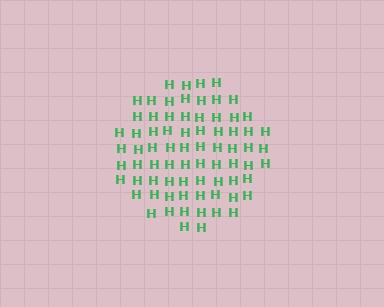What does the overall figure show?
The overall figure shows a circle.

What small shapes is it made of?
It is made of small letter H's.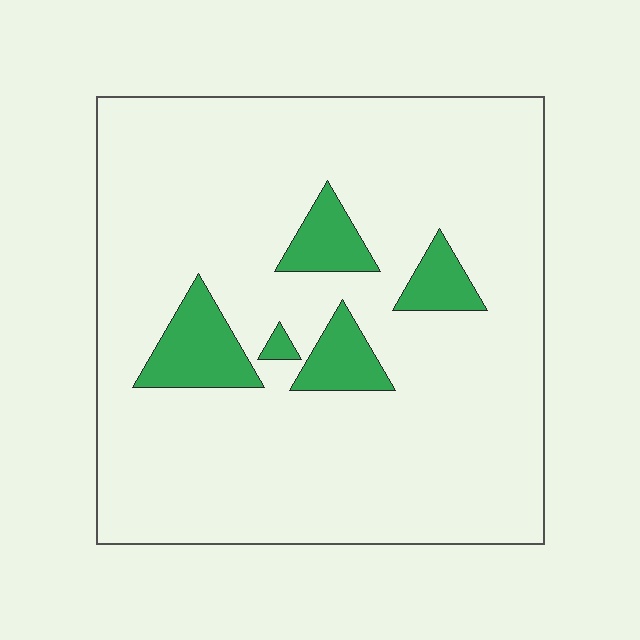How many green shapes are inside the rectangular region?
5.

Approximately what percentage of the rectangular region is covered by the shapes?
Approximately 10%.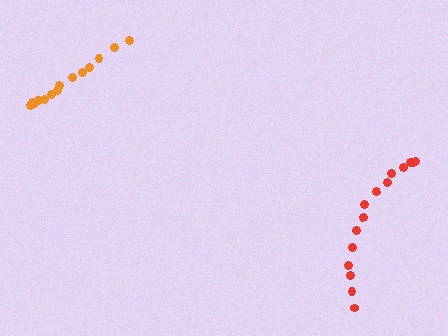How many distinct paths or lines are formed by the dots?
There are 2 distinct paths.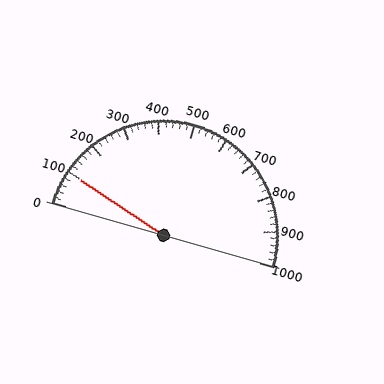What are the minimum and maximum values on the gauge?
The gauge ranges from 0 to 1000.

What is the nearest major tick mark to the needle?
The nearest major tick mark is 100.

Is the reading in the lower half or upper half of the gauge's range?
The reading is in the lower half of the range (0 to 1000).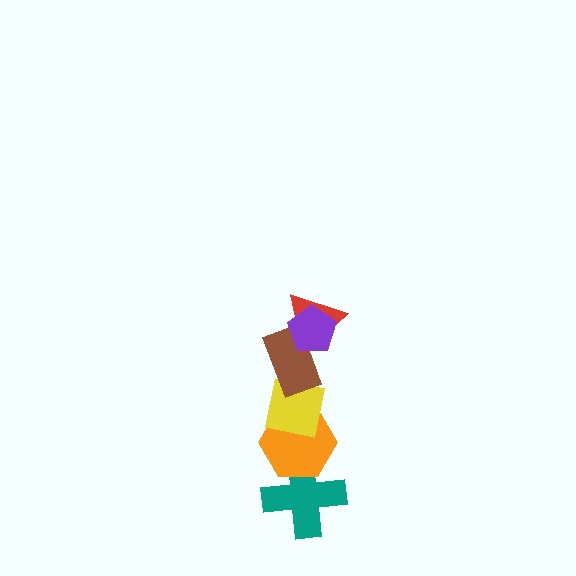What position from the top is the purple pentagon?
The purple pentagon is 1st from the top.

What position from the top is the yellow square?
The yellow square is 4th from the top.